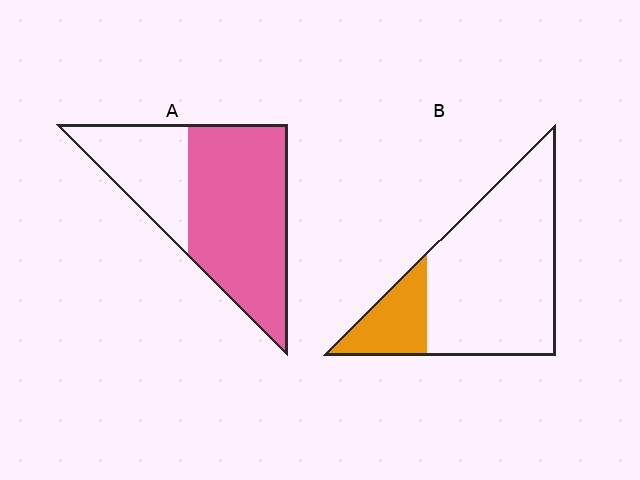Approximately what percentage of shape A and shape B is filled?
A is approximately 70% and B is approximately 20%.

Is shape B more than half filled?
No.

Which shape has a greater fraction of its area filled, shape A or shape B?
Shape A.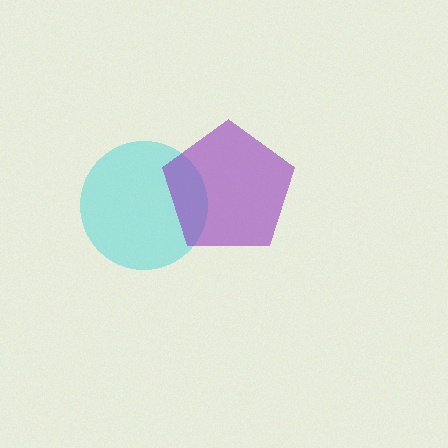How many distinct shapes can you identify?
There are 2 distinct shapes: a cyan circle, a purple pentagon.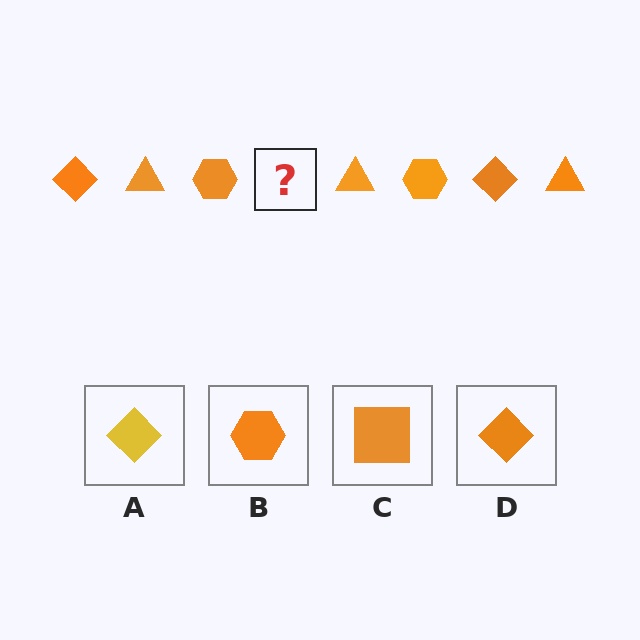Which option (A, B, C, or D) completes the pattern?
D.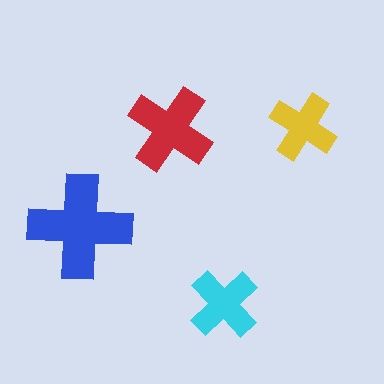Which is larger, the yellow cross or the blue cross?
The blue one.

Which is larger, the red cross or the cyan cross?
The red one.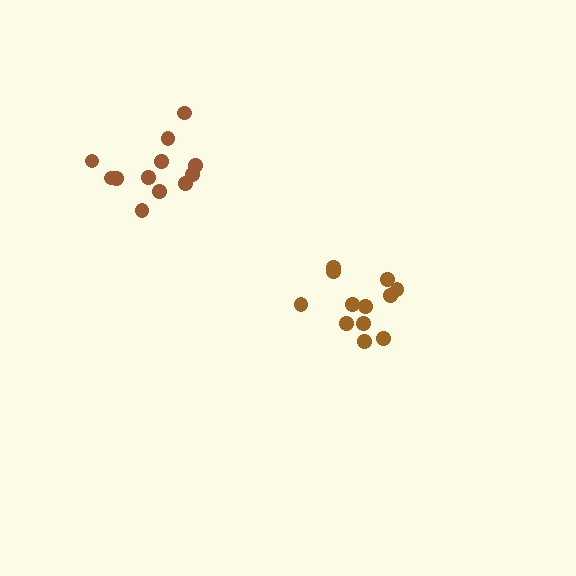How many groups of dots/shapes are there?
There are 2 groups.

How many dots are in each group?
Group 1: 12 dots, Group 2: 12 dots (24 total).